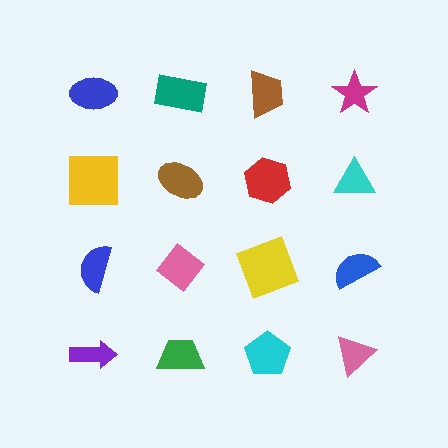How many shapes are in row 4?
4 shapes.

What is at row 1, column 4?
A magenta star.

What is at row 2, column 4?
A cyan triangle.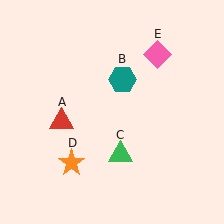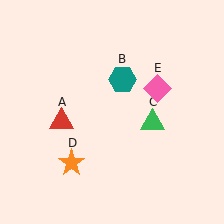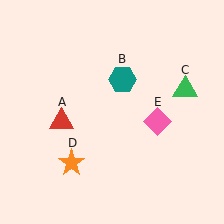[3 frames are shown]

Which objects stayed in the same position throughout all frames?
Red triangle (object A) and teal hexagon (object B) and orange star (object D) remained stationary.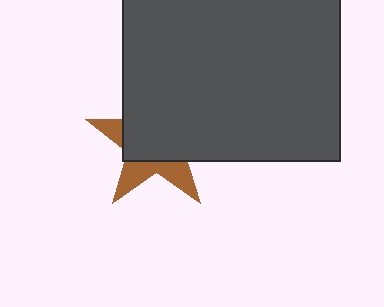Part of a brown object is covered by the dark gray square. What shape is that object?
It is a star.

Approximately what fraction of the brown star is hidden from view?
Roughly 64% of the brown star is hidden behind the dark gray square.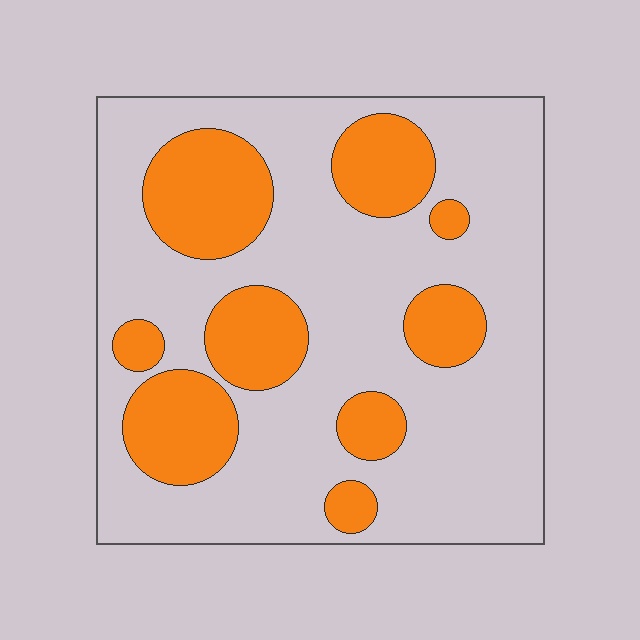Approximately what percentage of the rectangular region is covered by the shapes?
Approximately 30%.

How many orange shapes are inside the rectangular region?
9.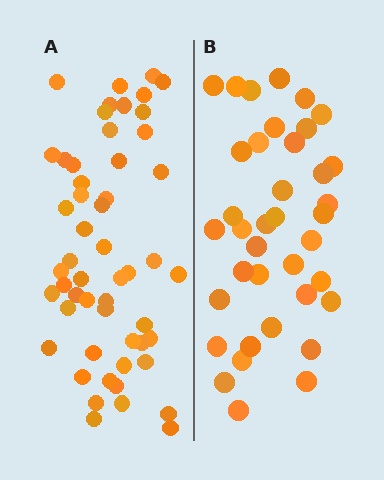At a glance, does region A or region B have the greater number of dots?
Region A (the left region) has more dots.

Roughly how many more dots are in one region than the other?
Region A has approximately 15 more dots than region B.